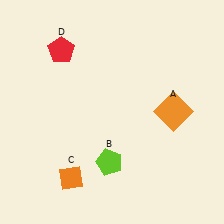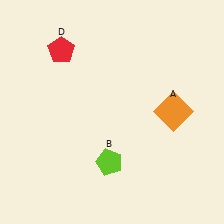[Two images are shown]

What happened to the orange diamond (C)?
The orange diamond (C) was removed in Image 2. It was in the bottom-left area of Image 1.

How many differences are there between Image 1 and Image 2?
There is 1 difference between the two images.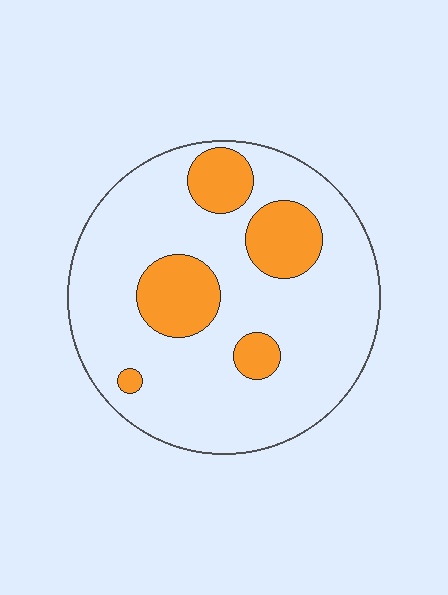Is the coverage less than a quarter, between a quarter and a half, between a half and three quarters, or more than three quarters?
Less than a quarter.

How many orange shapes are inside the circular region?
5.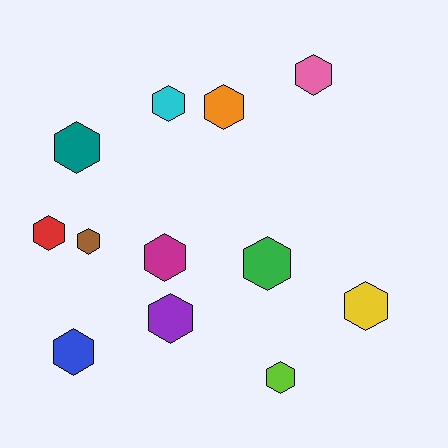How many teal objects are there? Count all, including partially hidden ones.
There is 1 teal object.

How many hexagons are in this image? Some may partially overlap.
There are 12 hexagons.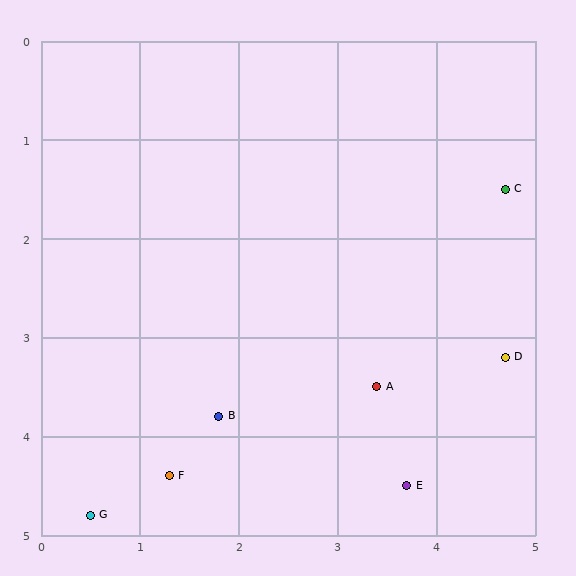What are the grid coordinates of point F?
Point F is at approximately (1.3, 4.4).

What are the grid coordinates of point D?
Point D is at approximately (4.7, 3.2).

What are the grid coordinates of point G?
Point G is at approximately (0.5, 4.8).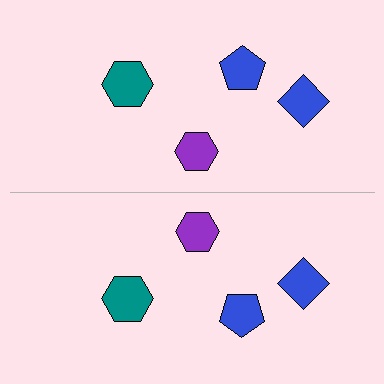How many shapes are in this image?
There are 8 shapes in this image.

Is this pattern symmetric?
Yes, this pattern has bilateral (reflection) symmetry.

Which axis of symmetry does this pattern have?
The pattern has a horizontal axis of symmetry running through the center of the image.